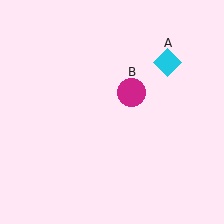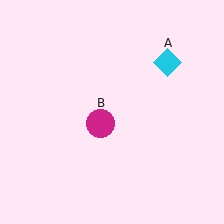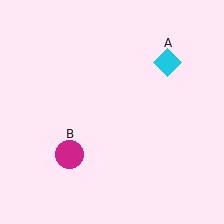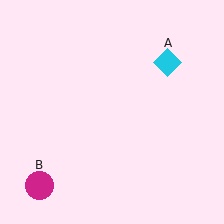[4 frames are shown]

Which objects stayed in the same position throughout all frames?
Cyan diamond (object A) remained stationary.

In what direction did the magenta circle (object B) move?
The magenta circle (object B) moved down and to the left.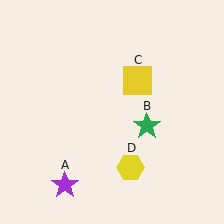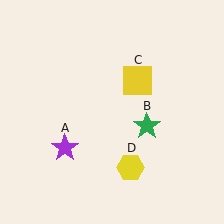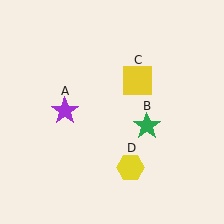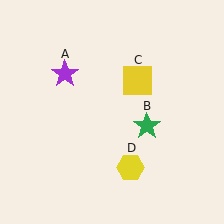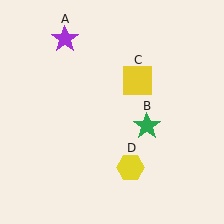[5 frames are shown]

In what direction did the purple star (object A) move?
The purple star (object A) moved up.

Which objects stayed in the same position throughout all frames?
Green star (object B) and yellow square (object C) and yellow hexagon (object D) remained stationary.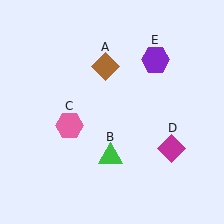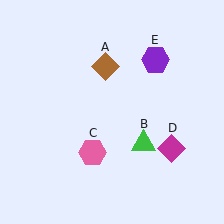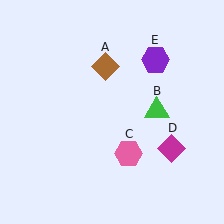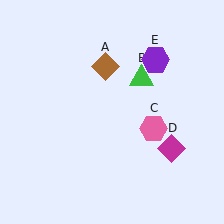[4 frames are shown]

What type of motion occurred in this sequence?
The green triangle (object B), pink hexagon (object C) rotated counterclockwise around the center of the scene.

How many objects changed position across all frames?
2 objects changed position: green triangle (object B), pink hexagon (object C).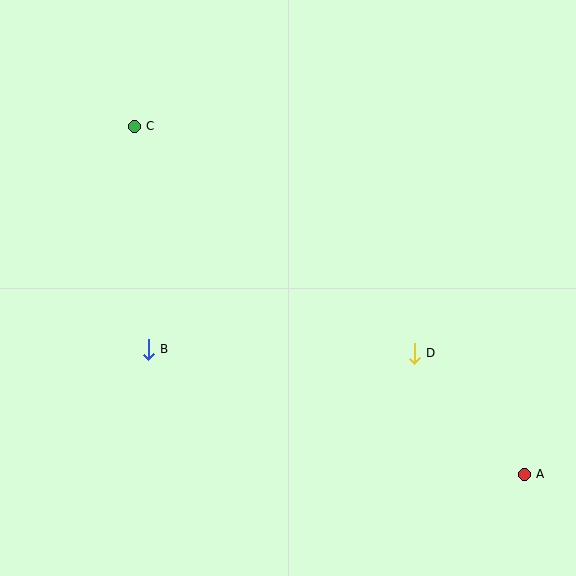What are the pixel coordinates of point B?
Point B is at (148, 350).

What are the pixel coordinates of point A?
Point A is at (524, 474).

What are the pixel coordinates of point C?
Point C is at (134, 126).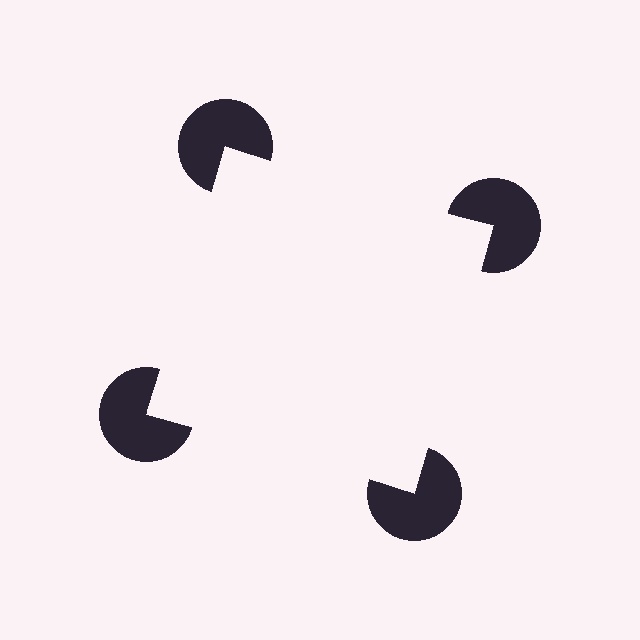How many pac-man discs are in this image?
There are 4 — one at each vertex of the illusory square.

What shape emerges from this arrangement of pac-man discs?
An illusory square — its edges are inferred from the aligned wedge cuts in the pac-man discs, not physically drawn.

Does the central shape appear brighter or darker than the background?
It typically appears slightly brighter than the background, even though no actual brightness change is drawn.